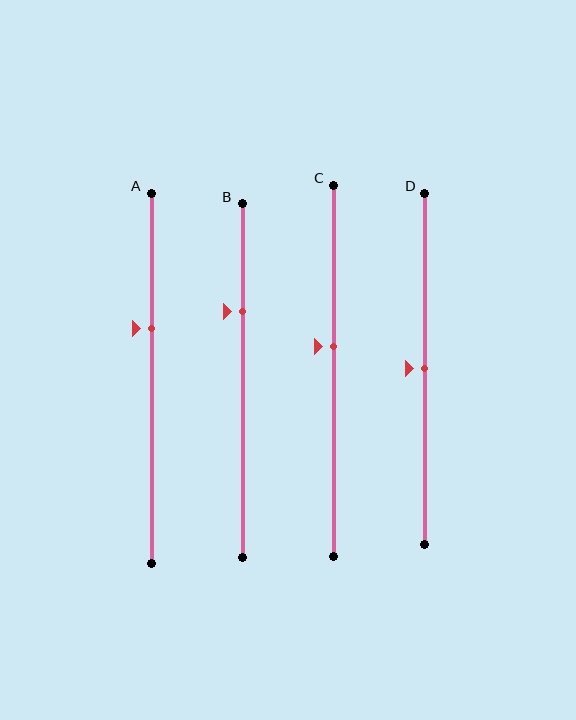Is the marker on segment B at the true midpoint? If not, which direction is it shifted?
No, the marker on segment B is shifted upward by about 20% of the segment length.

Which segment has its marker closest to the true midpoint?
Segment D has its marker closest to the true midpoint.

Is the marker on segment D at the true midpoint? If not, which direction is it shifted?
Yes, the marker on segment D is at the true midpoint.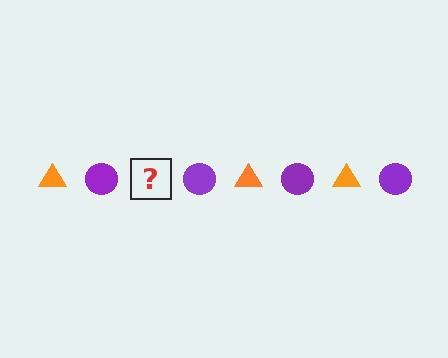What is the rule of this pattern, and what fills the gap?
The rule is that the pattern alternates between orange triangle and purple circle. The gap should be filled with an orange triangle.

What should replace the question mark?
The question mark should be replaced with an orange triangle.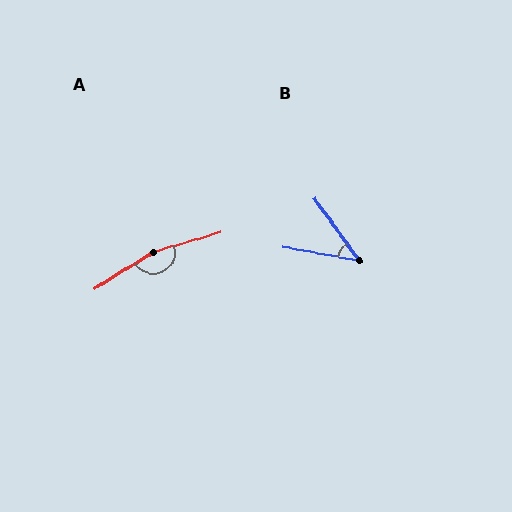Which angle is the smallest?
B, at approximately 44 degrees.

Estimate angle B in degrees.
Approximately 44 degrees.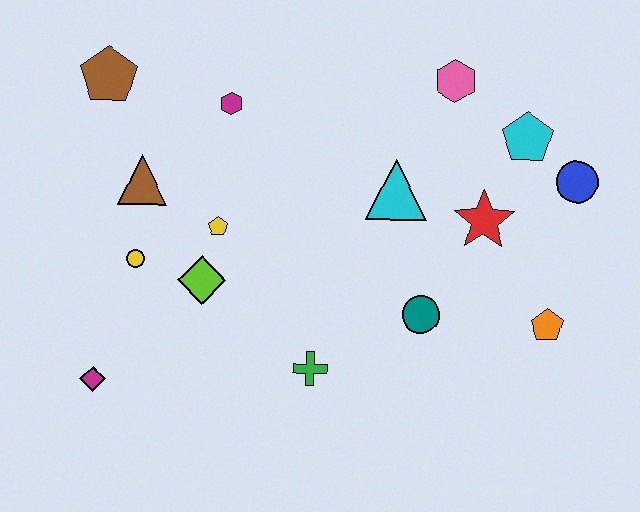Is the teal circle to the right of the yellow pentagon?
Yes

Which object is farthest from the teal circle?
The brown pentagon is farthest from the teal circle.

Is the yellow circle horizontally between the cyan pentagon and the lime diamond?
No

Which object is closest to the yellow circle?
The lime diamond is closest to the yellow circle.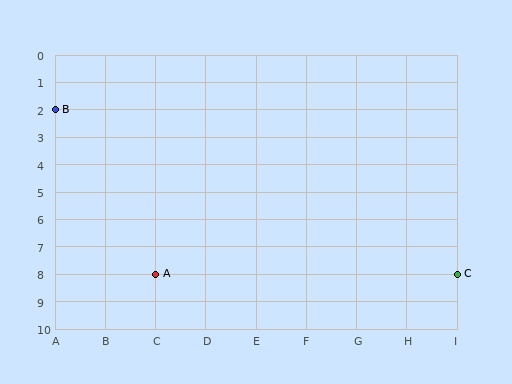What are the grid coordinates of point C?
Point C is at grid coordinates (I, 8).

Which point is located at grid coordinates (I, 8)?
Point C is at (I, 8).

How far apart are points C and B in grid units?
Points C and B are 8 columns and 6 rows apart (about 10.0 grid units diagonally).